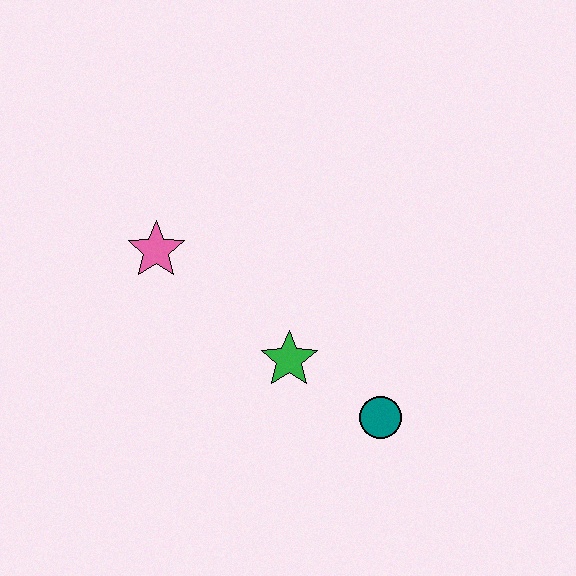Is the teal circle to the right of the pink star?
Yes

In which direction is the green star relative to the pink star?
The green star is to the right of the pink star.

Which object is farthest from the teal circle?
The pink star is farthest from the teal circle.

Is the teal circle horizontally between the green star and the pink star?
No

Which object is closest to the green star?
The teal circle is closest to the green star.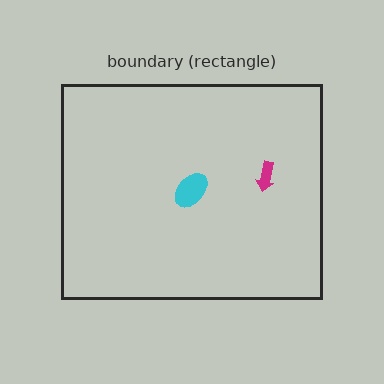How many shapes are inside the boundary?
2 inside, 0 outside.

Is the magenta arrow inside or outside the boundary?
Inside.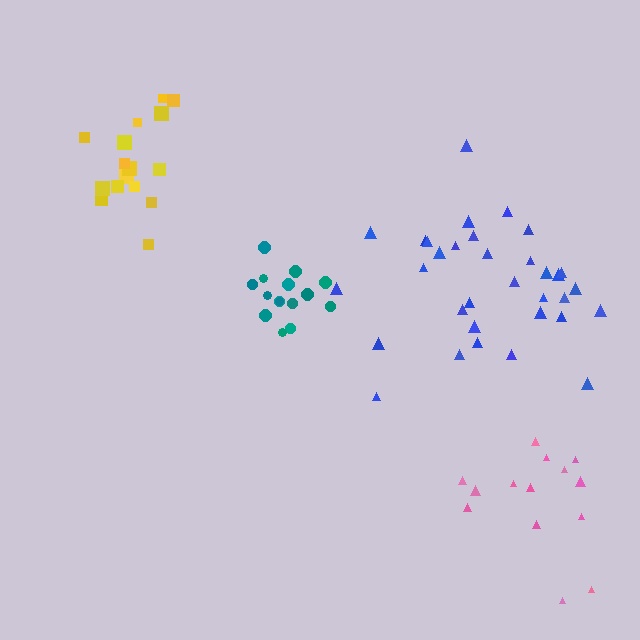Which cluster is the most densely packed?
Teal.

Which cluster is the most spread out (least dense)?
Pink.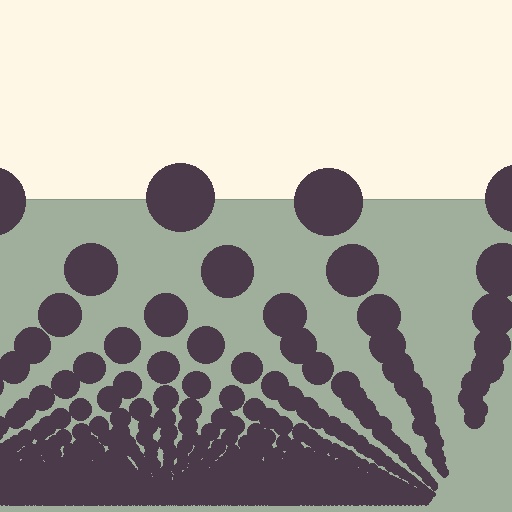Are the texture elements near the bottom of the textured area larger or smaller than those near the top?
Smaller. The gradient is inverted — elements near the bottom are smaller and denser.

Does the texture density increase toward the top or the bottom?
Density increases toward the bottom.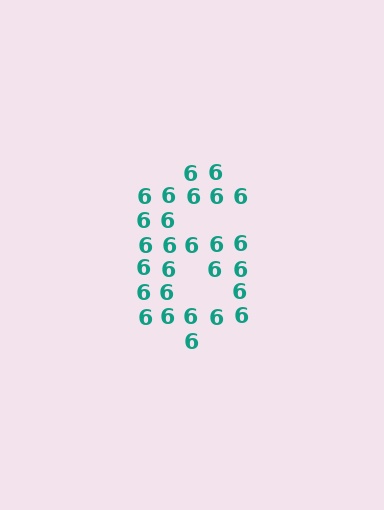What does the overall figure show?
The overall figure shows the digit 6.